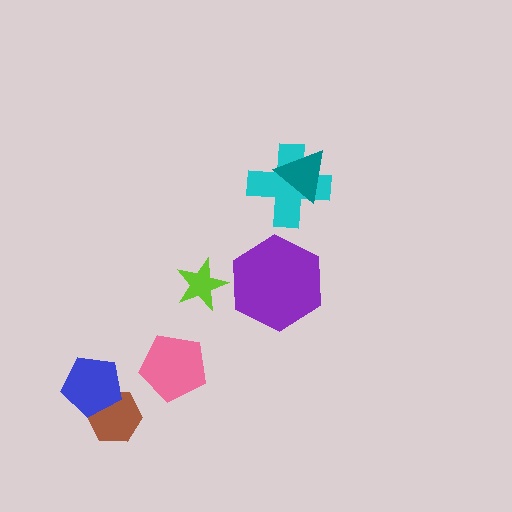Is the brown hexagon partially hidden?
Yes, it is partially covered by another shape.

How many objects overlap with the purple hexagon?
0 objects overlap with the purple hexagon.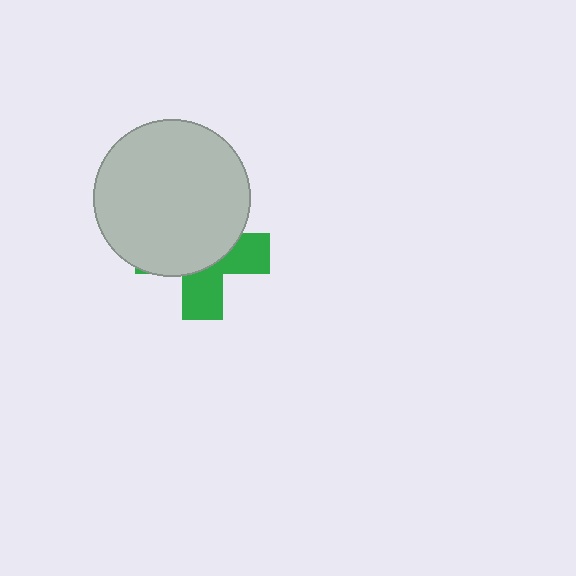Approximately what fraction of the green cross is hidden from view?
Roughly 60% of the green cross is hidden behind the light gray circle.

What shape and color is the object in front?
The object in front is a light gray circle.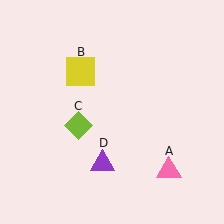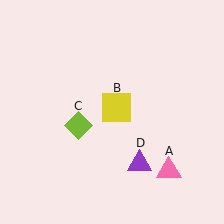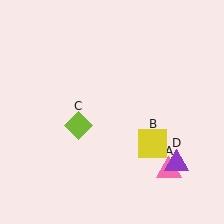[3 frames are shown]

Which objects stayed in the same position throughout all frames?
Pink triangle (object A) and lime diamond (object C) remained stationary.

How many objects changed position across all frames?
2 objects changed position: yellow square (object B), purple triangle (object D).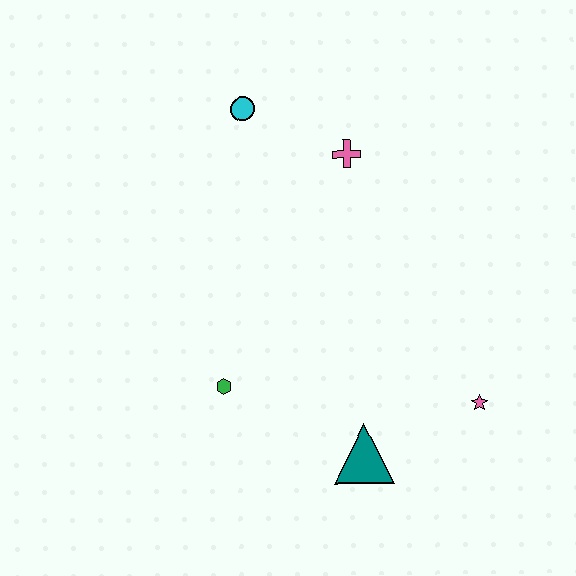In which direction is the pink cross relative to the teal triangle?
The pink cross is above the teal triangle.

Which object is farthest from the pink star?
The cyan circle is farthest from the pink star.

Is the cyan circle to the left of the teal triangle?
Yes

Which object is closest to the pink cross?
The cyan circle is closest to the pink cross.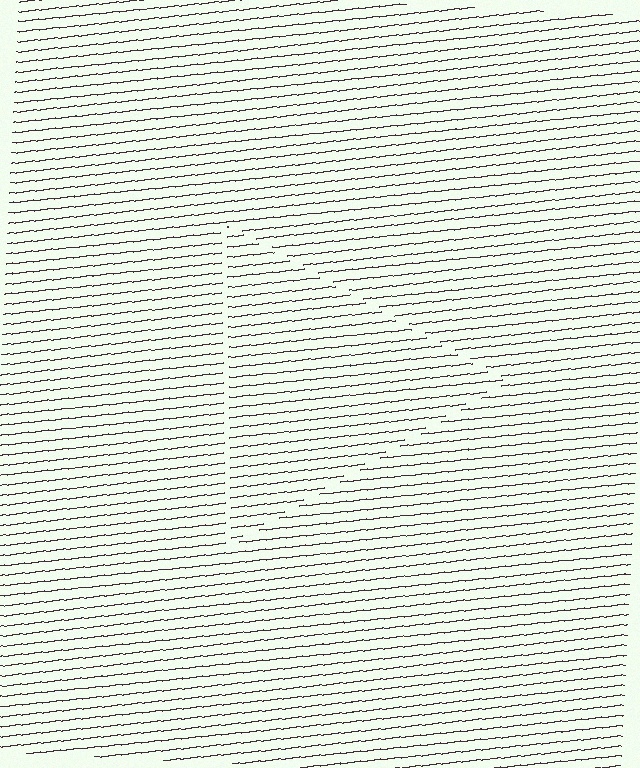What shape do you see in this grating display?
An illusory triangle. The interior of the shape contains the same grating, shifted by half a period — the contour is defined by the phase discontinuity where line-ends from the inner and outer gratings abut.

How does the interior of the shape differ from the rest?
The interior of the shape contains the same grating, shifted by half a period — the contour is defined by the phase discontinuity where line-ends from the inner and outer gratings abut.